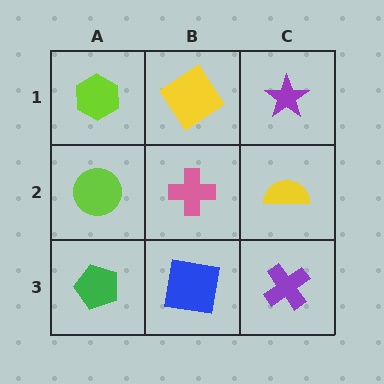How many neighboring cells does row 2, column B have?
4.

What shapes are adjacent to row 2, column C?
A purple star (row 1, column C), a purple cross (row 3, column C), a pink cross (row 2, column B).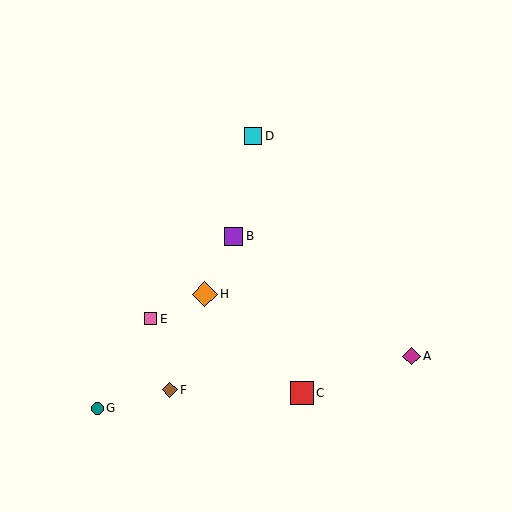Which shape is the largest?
The orange diamond (labeled H) is the largest.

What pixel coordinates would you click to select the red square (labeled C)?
Click at (302, 393) to select the red square C.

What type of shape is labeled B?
Shape B is a purple square.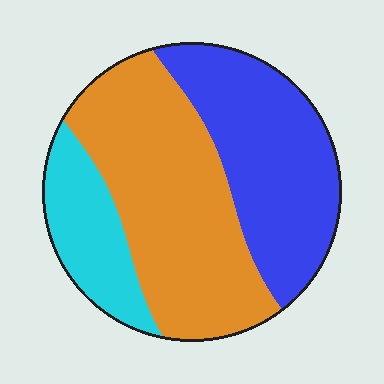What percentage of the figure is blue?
Blue takes up about three eighths (3/8) of the figure.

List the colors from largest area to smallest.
From largest to smallest: orange, blue, cyan.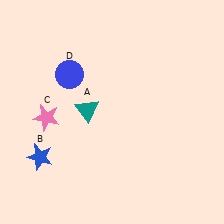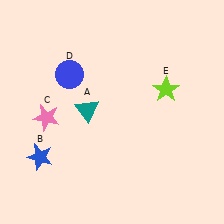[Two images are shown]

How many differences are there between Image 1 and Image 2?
There is 1 difference between the two images.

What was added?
A lime star (E) was added in Image 2.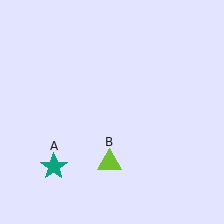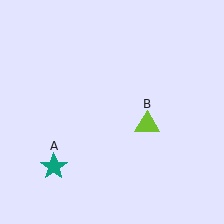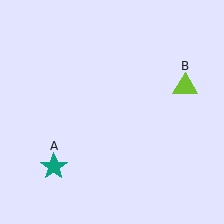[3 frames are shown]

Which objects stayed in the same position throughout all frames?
Teal star (object A) remained stationary.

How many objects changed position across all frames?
1 object changed position: lime triangle (object B).